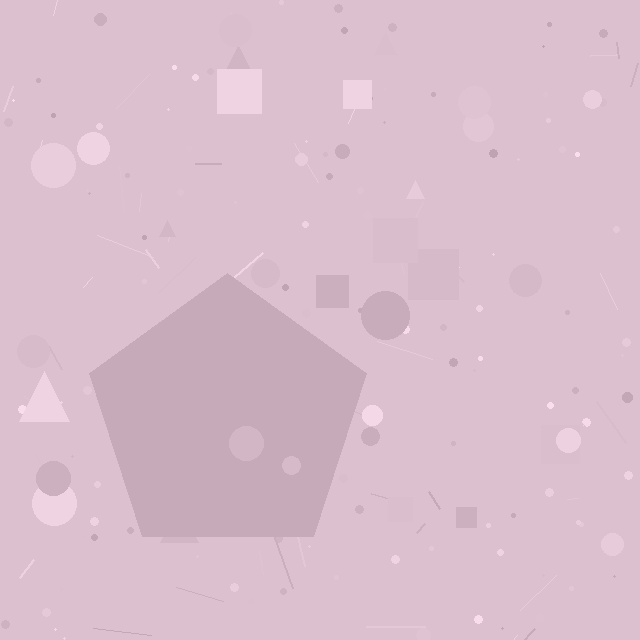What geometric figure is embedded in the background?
A pentagon is embedded in the background.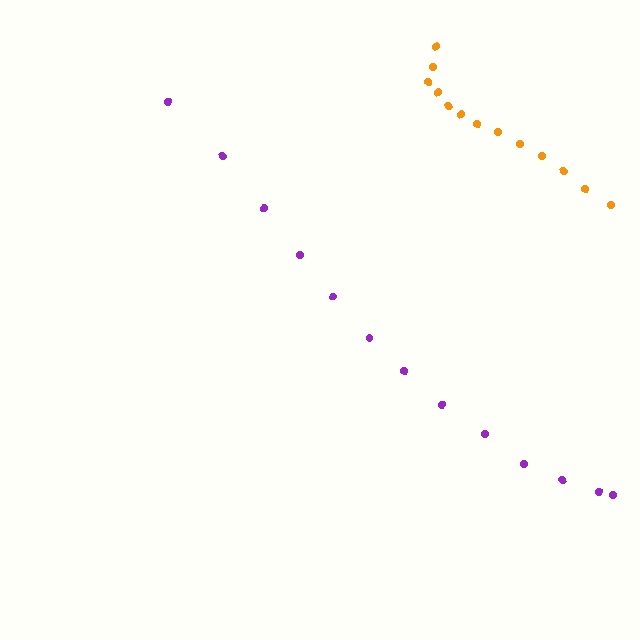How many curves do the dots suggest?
There are 2 distinct paths.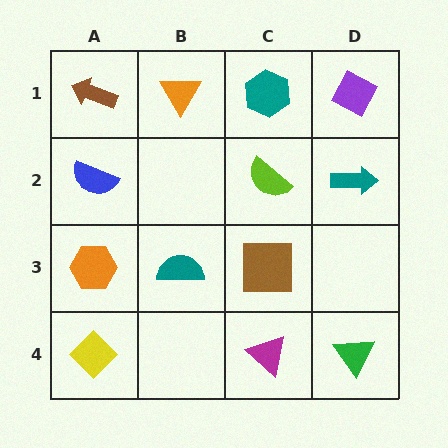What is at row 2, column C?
A lime semicircle.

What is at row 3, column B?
A teal semicircle.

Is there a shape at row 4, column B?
No, that cell is empty.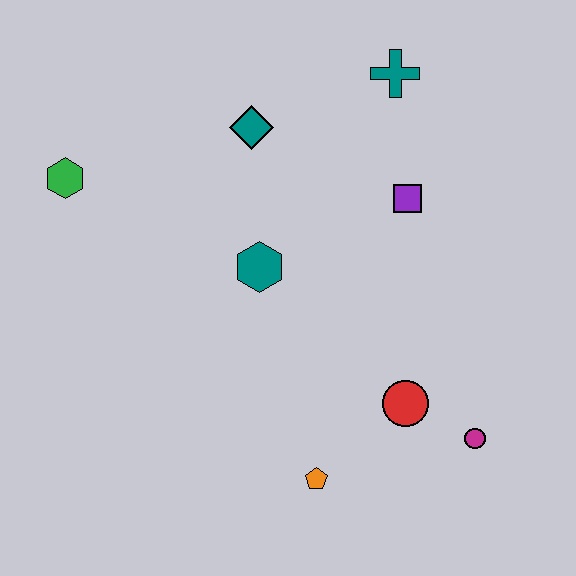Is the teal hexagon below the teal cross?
Yes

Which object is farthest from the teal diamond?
The magenta circle is farthest from the teal diamond.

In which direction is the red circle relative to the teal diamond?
The red circle is below the teal diamond.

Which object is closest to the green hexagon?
The teal diamond is closest to the green hexagon.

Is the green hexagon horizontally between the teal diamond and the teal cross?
No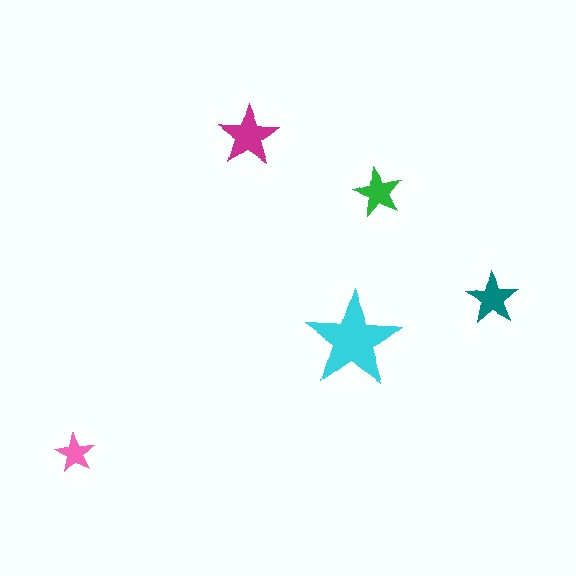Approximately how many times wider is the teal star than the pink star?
About 1.5 times wider.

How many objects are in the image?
There are 5 objects in the image.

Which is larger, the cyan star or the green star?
The cyan one.